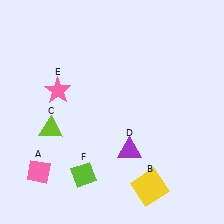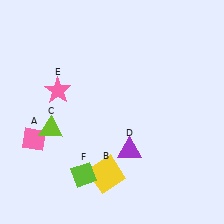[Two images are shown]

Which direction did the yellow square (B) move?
The yellow square (B) moved left.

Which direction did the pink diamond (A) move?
The pink diamond (A) moved up.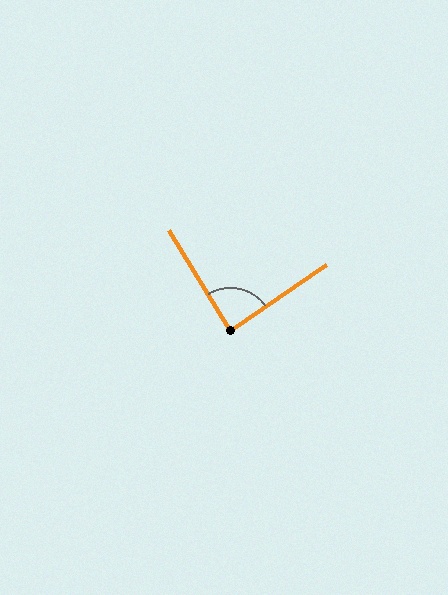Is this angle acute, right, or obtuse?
It is approximately a right angle.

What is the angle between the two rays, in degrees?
Approximately 87 degrees.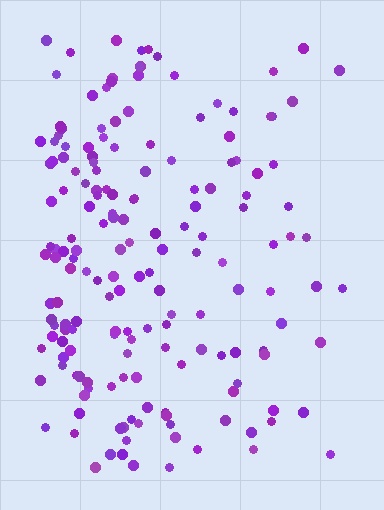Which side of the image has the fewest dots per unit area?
The right.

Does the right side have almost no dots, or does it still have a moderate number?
Still a moderate number, just noticeably fewer than the left.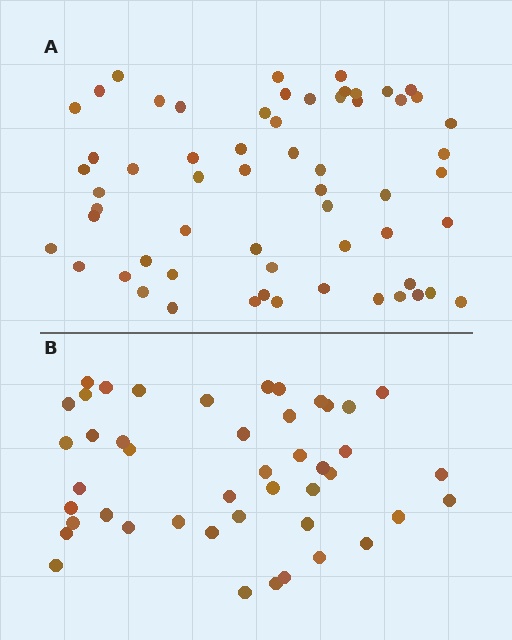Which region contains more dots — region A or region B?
Region A (the top region) has more dots.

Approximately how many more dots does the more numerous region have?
Region A has approximately 15 more dots than region B.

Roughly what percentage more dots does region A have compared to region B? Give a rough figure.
About 35% more.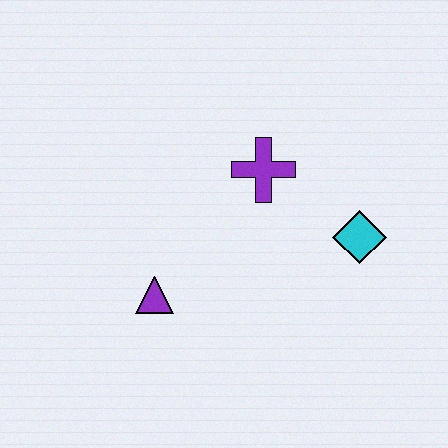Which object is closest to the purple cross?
The cyan diamond is closest to the purple cross.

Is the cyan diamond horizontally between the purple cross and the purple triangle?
No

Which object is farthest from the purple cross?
The purple triangle is farthest from the purple cross.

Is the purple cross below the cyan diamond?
No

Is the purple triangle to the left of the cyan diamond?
Yes